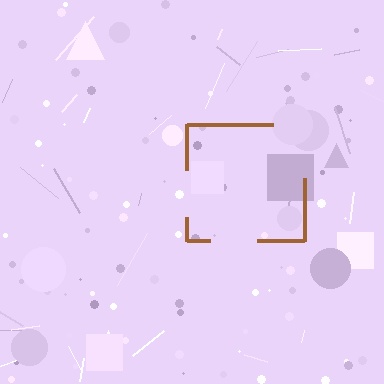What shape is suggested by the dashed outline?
The dashed outline suggests a square.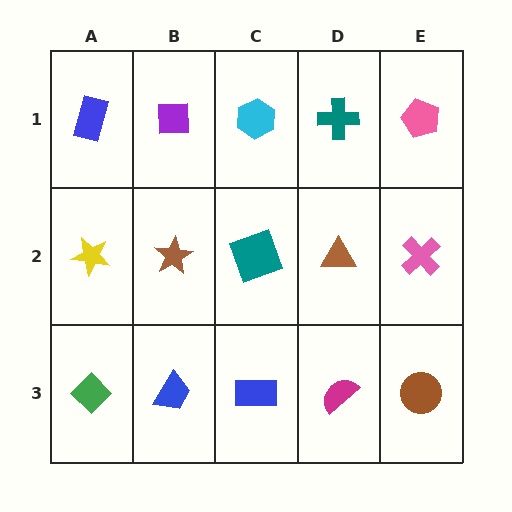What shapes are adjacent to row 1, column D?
A brown triangle (row 2, column D), a cyan hexagon (row 1, column C), a pink pentagon (row 1, column E).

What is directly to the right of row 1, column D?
A pink pentagon.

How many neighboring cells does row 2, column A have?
3.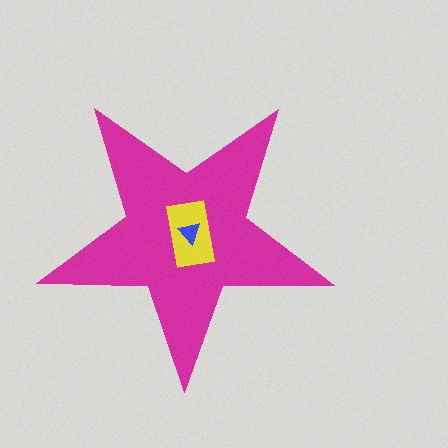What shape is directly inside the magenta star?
The yellow rectangle.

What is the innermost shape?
The blue triangle.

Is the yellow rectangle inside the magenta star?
Yes.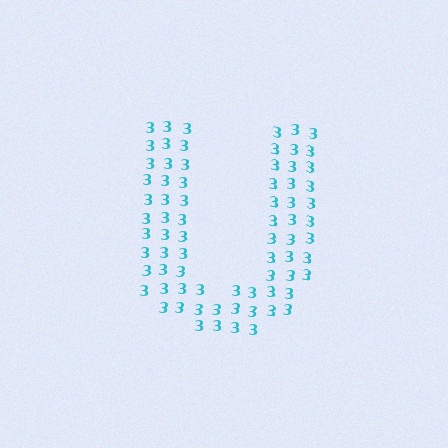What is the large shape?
The large shape is the letter U.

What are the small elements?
The small elements are digit 3's.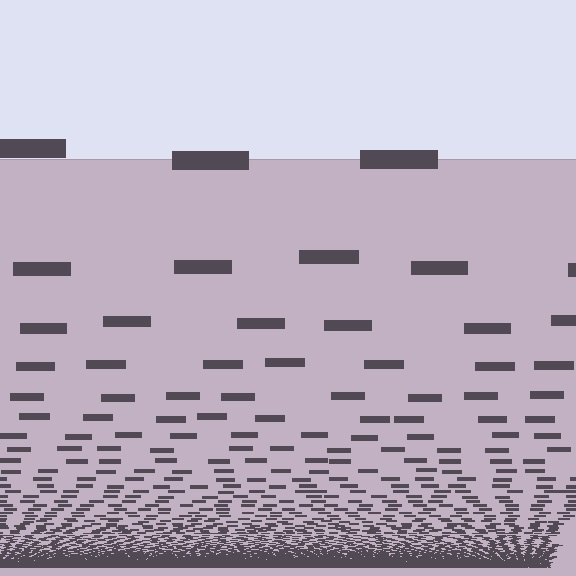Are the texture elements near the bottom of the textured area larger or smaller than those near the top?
Smaller. The gradient is inverted — elements near the bottom are smaller and denser.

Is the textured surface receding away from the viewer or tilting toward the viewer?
The surface appears to tilt toward the viewer. Texture elements get larger and sparser toward the top.